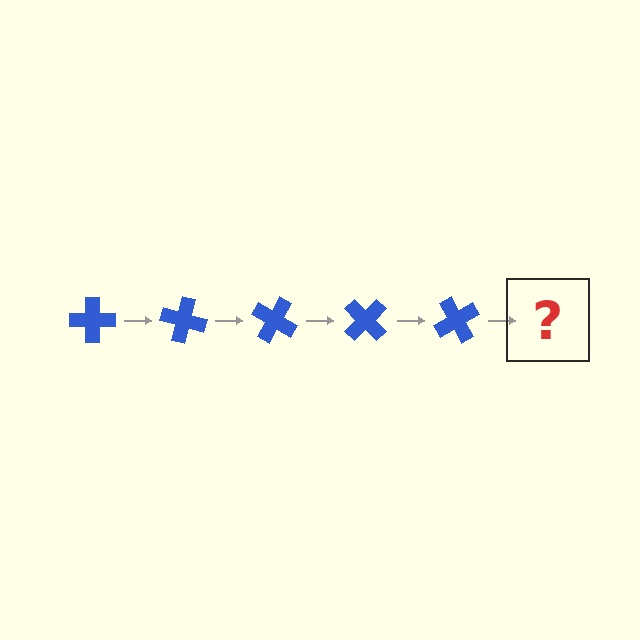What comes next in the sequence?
The next element should be a blue cross rotated 75 degrees.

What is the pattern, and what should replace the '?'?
The pattern is that the cross rotates 15 degrees each step. The '?' should be a blue cross rotated 75 degrees.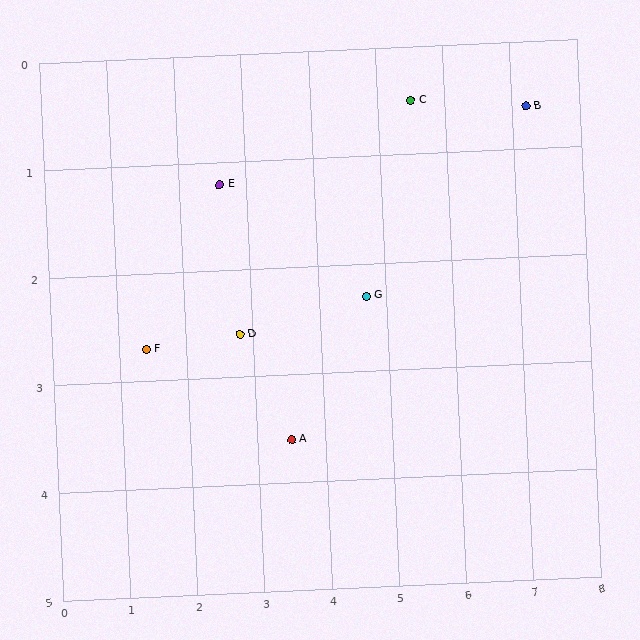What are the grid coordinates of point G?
Point G is at approximately (4.7, 2.3).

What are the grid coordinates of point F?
Point F is at approximately (1.4, 2.7).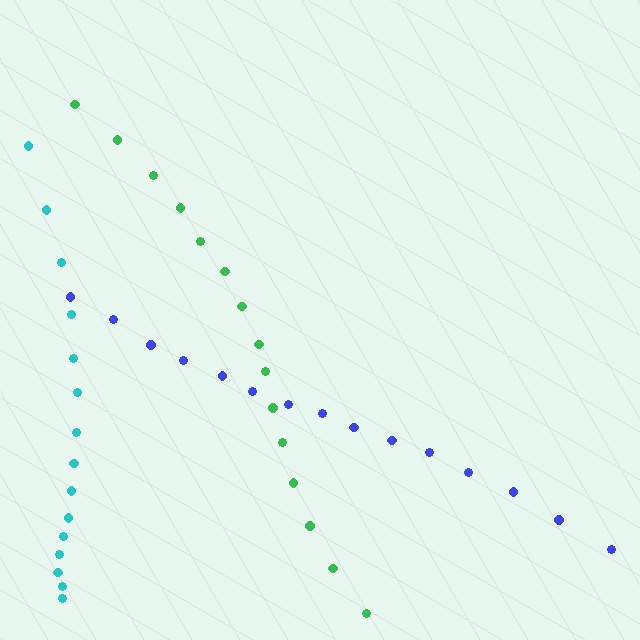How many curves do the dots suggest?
There are 3 distinct paths.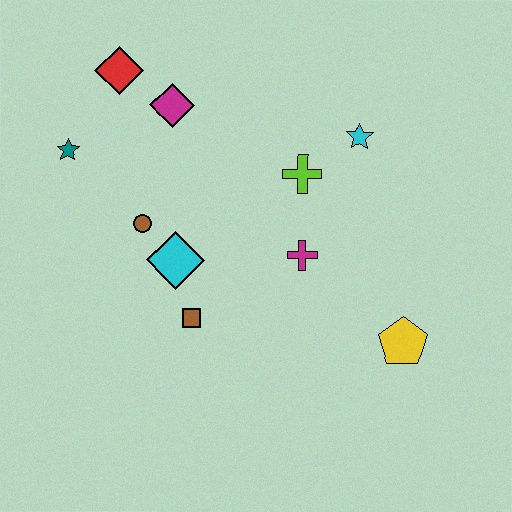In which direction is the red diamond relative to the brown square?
The red diamond is above the brown square.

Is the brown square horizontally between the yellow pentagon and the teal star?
Yes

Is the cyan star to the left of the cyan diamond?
No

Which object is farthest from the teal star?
The yellow pentagon is farthest from the teal star.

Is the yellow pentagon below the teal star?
Yes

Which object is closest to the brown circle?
The cyan diamond is closest to the brown circle.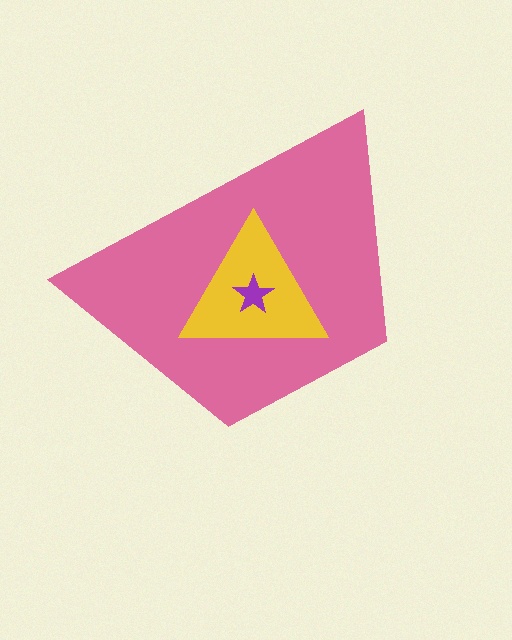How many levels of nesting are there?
3.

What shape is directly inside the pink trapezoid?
The yellow triangle.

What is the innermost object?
The purple star.